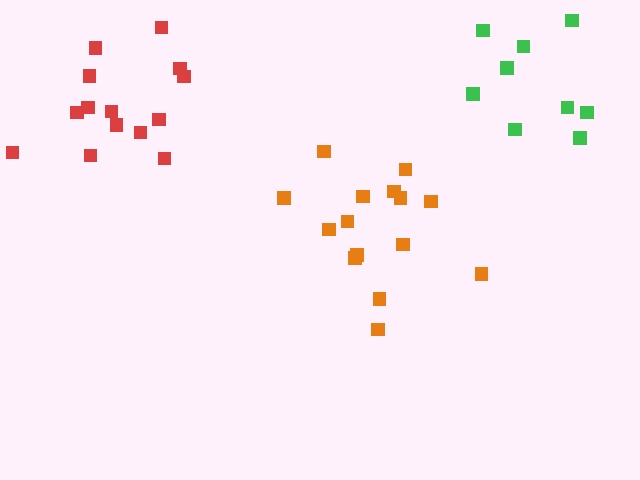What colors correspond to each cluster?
The clusters are colored: red, orange, green.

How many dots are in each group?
Group 1: 14 dots, Group 2: 15 dots, Group 3: 9 dots (38 total).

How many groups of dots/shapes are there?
There are 3 groups.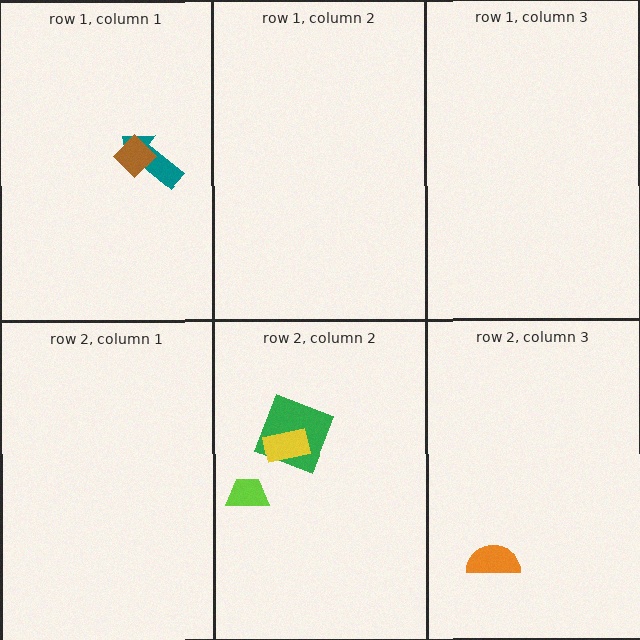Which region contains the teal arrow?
The row 1, column 1 region.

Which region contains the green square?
The row 2, column 2 region.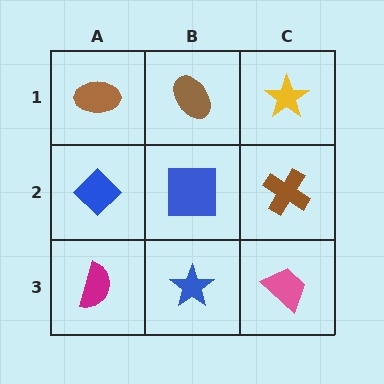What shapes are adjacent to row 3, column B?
A blue square (row 2, column B), a magenta semicircle (row 3, column A), a pink trapezoid (row 3, column C).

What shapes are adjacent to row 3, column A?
A blue diamond (row 2, column A), a blue star (row 3, column B).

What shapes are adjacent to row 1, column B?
A blue square (row 2, column B), a brown ellipse (row 1, column A), a yellow star (row 1, column C).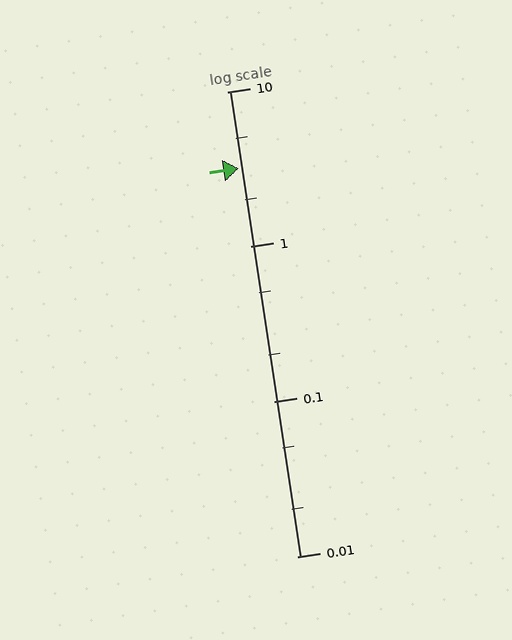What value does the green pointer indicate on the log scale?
The pointer indicates approximately 3.2.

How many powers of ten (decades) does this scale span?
The scale spans 3 decades, from 0.01 to 10.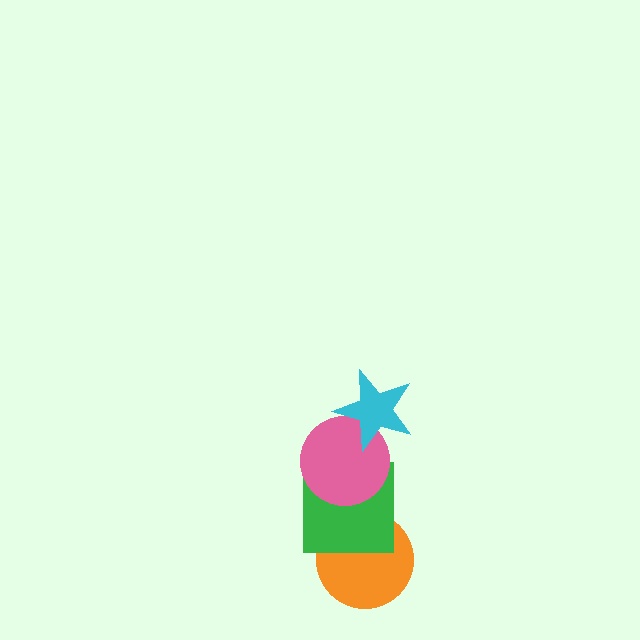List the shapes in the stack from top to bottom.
From top to bottom: the cyan star, the pink circle, the green square, the orange circle.